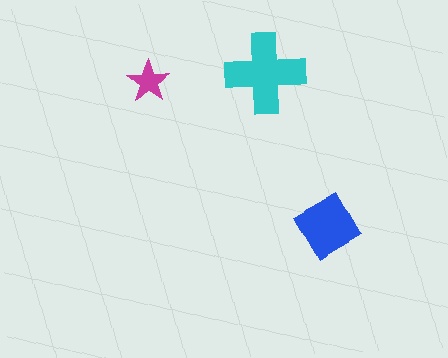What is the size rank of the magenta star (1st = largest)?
3rd.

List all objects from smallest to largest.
The magenta star, the blue diamond, the cyan cross.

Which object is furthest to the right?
The blue diamond is rightmost.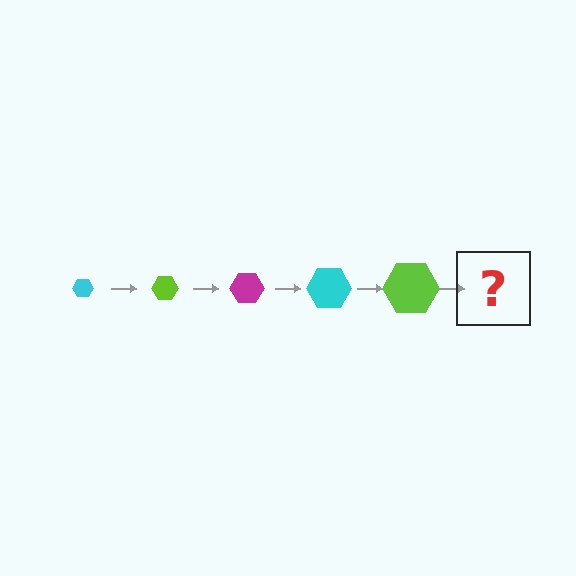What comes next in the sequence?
The next element should be a magenta hexagon, larger than the previous one.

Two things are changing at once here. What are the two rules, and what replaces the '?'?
The two rules are that the hexagon grows larger each step and the color cycles through cyan, lime, and magenta. The '?' should be a magenta hexagon, larger than the previous one.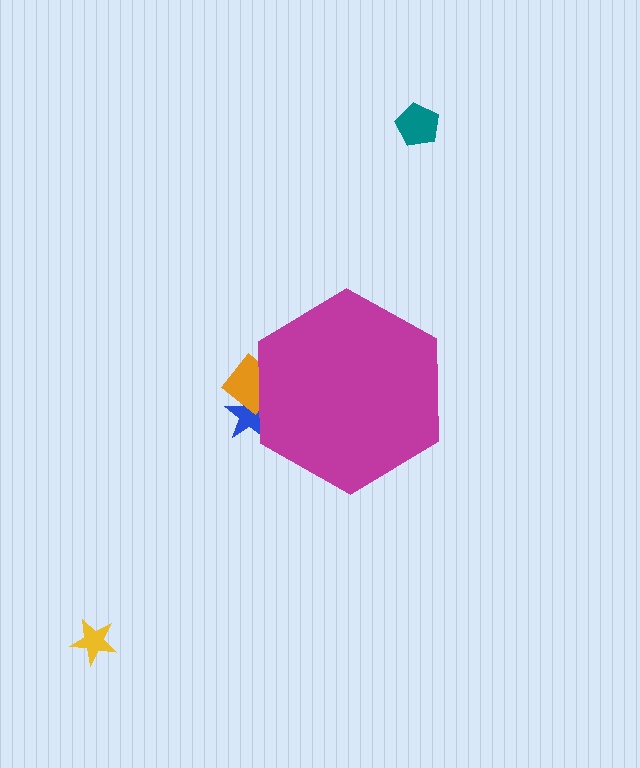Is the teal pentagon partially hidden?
No, the teal pentagon is fully visible.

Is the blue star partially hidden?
Yes, the blue star is partially hidden behind the magenta hexagon.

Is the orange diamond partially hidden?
Yes, the orange diamond is partially hidden behind the magenta hexagon.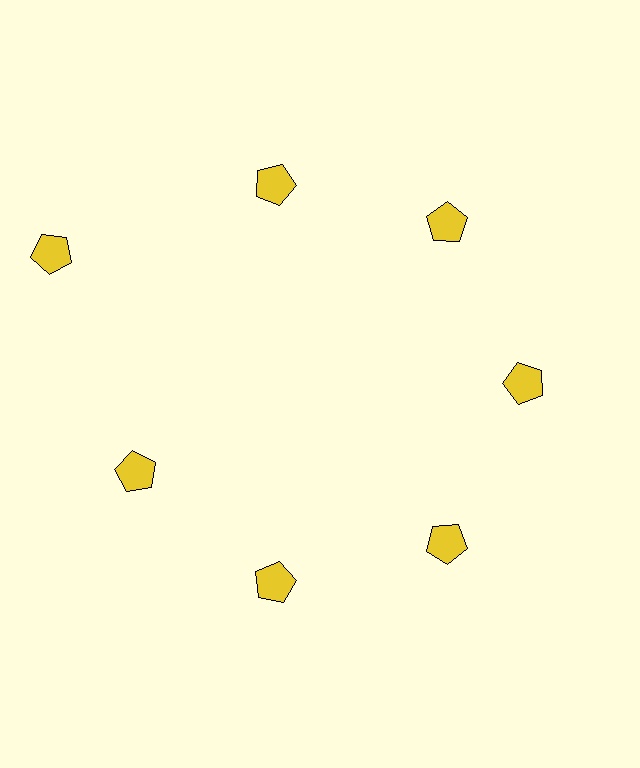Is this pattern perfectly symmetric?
No. The 7 yellow pentagons are arranged in a ring, but one element near the 10 o'clock position is pushed outward from the center, breaking the 7-fold rotational symmetry.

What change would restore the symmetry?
The symmetry would be restored by moving it inward, back onto the ring so that all 7 pentagons sit at equal angles and equal distance from the center.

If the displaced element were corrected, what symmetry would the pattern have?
It would have 7-fold rotational symmetry — the pattern would map onto itself every 51 degrees.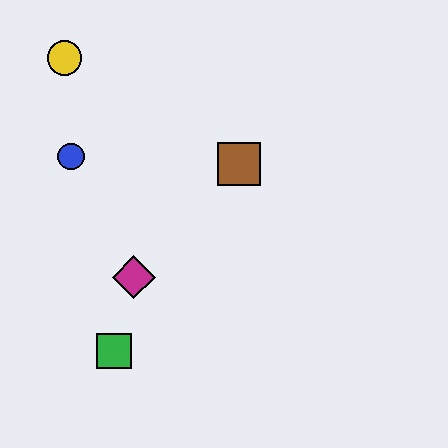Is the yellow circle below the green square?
No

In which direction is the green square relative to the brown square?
The green square is below the brown square.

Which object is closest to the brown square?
The magenta diamond is closest to the brown square.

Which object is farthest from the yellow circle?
The green square is farthest from the yellow circle.